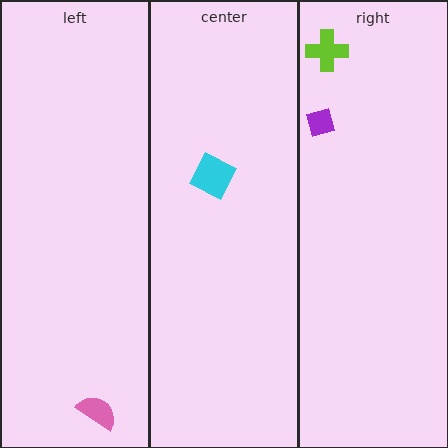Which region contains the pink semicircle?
The left region.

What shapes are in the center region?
The cyan square.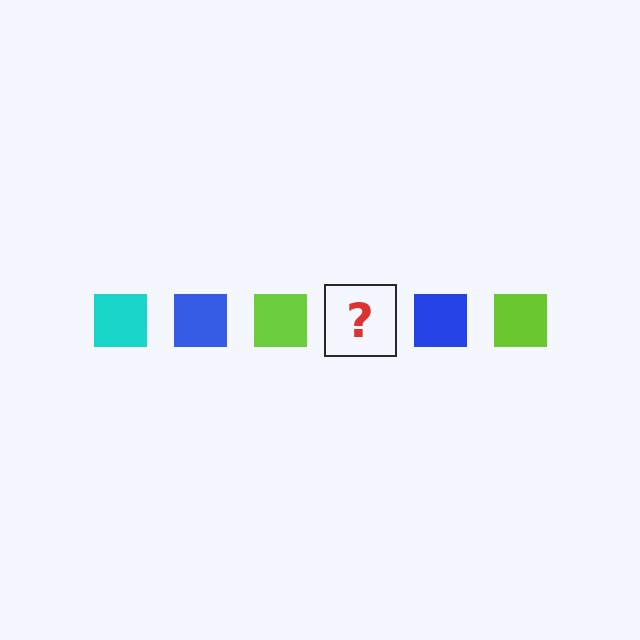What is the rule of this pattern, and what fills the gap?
The rule is that the pattern cycles through cyan, blue, lime squares. The gap should be filled with a cyan square.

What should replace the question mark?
The question mark should be replaced with a cyan square.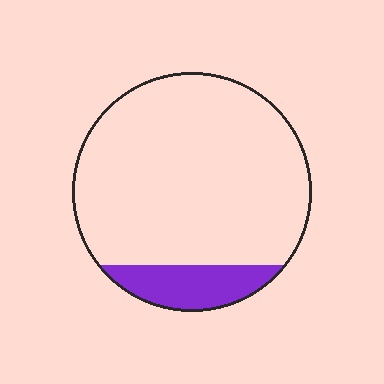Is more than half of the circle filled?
No.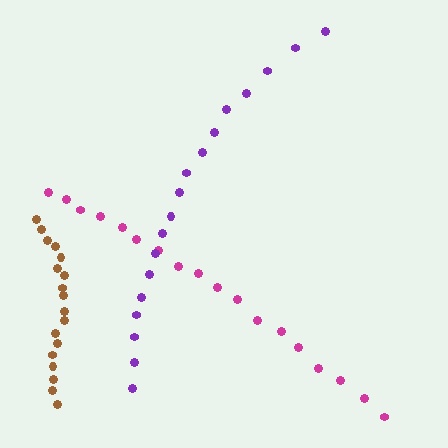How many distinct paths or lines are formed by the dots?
There are 3 distinct paths.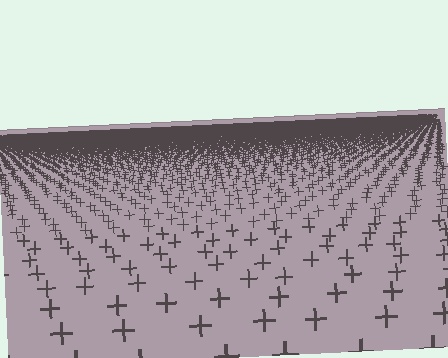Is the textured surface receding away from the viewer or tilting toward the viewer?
The surface is receding away from the viewer. Texture elements get smaller and denser toward the top.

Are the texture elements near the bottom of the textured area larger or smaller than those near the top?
Larger. Near the bottom, elements are closer to the viewer and appear at a bigger on-screen size.